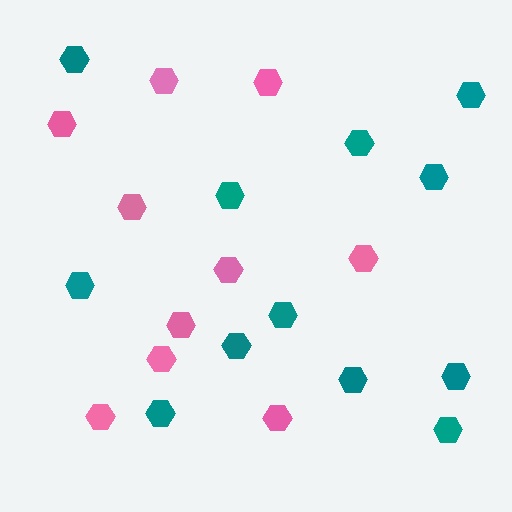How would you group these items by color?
There are 2 groups: one group of pink hexagons (10) and one group of teal hexagons (12).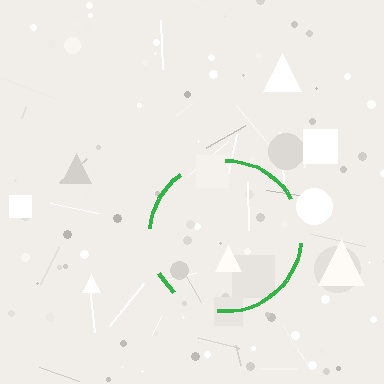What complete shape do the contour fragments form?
The contour fragments form a circle.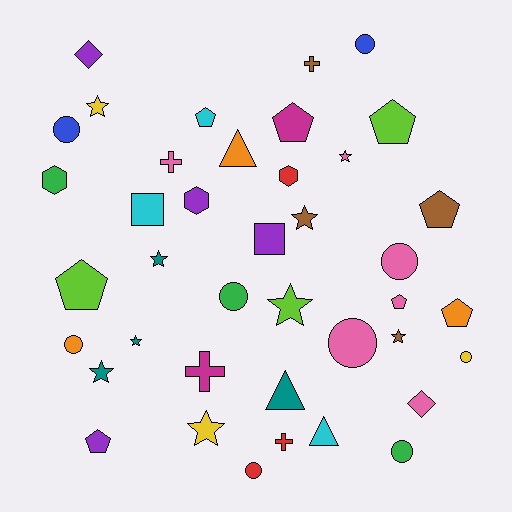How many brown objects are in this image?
There are 4 brown objects.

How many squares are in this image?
There are 2 squares.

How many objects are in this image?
There are 40 objects.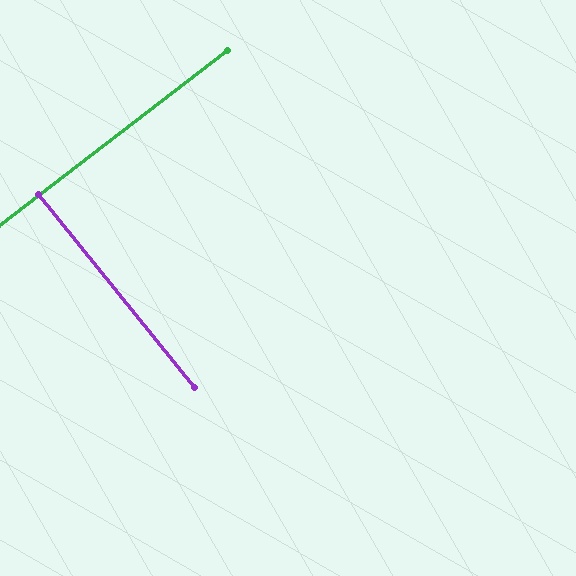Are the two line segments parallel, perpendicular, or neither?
Perpendicular — they meet at approximately 88°.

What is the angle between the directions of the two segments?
Approximately 88 degrees.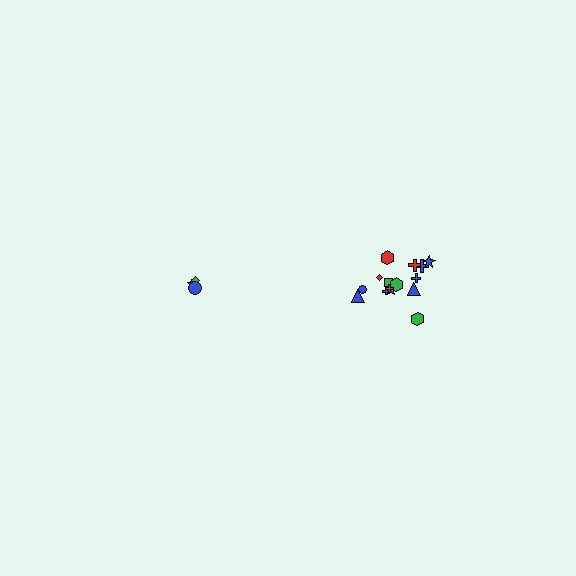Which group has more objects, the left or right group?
The right group.